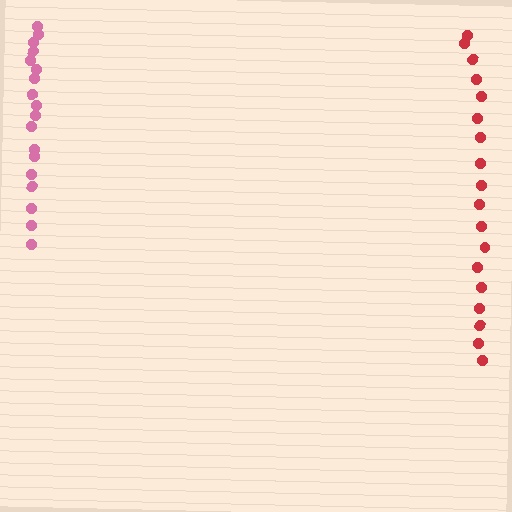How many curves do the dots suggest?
There are 2 distinct paths.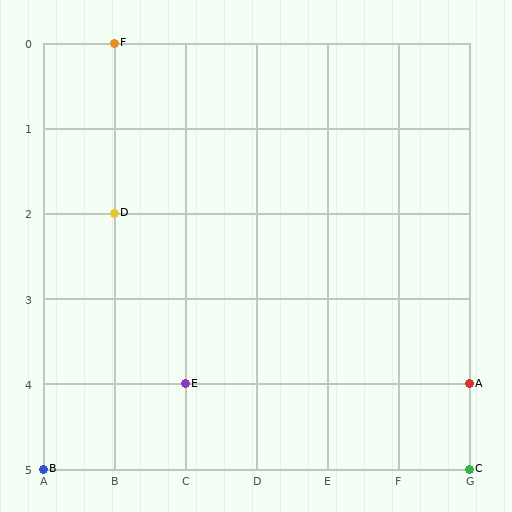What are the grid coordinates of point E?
Point E is at grid coordinates (C, 4).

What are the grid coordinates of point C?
Point C is at grid coordinates (G, 5).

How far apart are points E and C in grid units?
Points E and C are 4 columns and 1 row apart (about 4.1 grid units diagonally).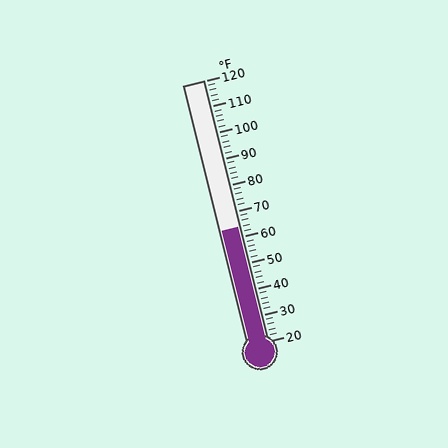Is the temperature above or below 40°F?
The temperature is above 40°F.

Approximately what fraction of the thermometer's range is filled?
The thermometer is filled to approximately 45% of its range.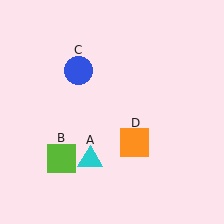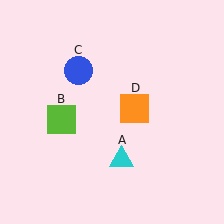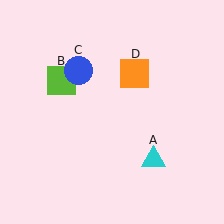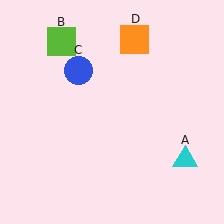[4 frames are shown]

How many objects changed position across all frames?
3 objects changed position: cyan triangle (object A), lime square (object B), orange square (object D).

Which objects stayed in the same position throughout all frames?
Blue circle (object C) remained stationary.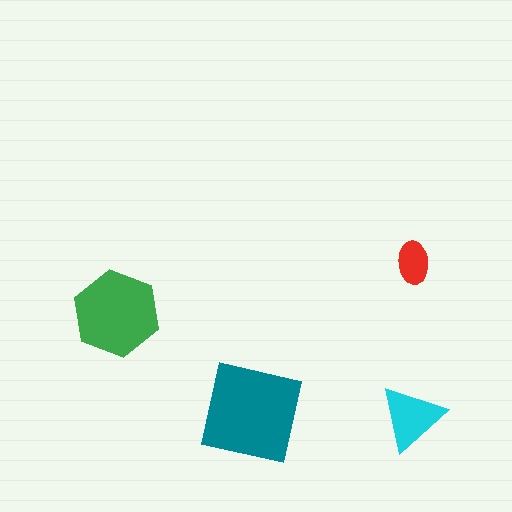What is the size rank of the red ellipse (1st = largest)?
4th.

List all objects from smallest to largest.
The red ellipse, the cyan triangle, the green hexagon, the teal square.